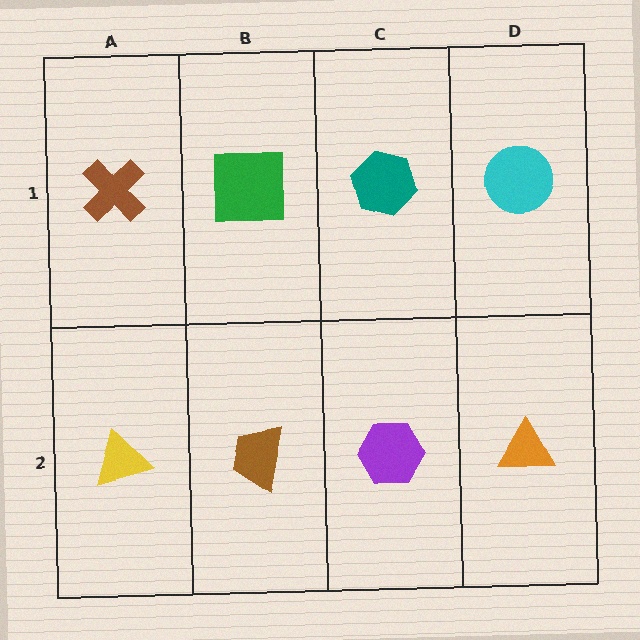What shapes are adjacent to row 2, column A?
A brown cross (row 1, column A), a brown trapezoid (row 2, column B).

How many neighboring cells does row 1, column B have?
3.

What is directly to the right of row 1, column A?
A green square.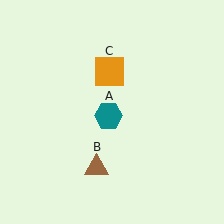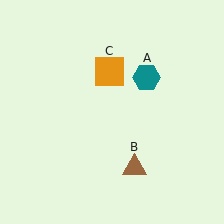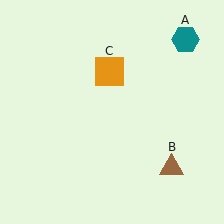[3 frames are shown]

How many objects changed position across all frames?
2 objects changed position: teal hexagon (object A), brown triangle (object B).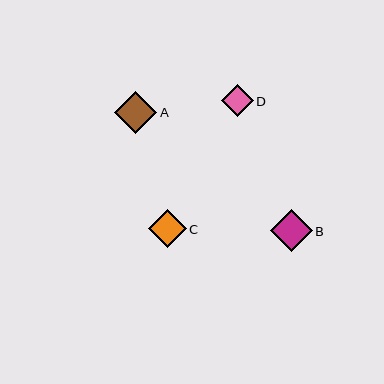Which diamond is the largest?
Diamond A is the largest with a size of approximately 42 pixels.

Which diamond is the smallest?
Diamond D is the smallest with a size of approximately 32 pixels.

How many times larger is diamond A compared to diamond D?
Diamond A is approximately 1.3 times the size of diamond D.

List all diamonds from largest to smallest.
From largest to smallest: A, B, C, D.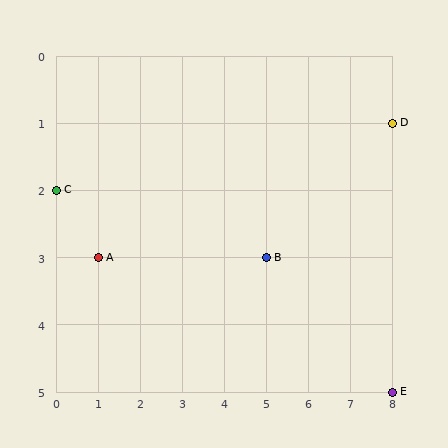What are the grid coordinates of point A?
Point A is at grid coordinates (1, 3).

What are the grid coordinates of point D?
Point D is at grid coordinates (8, 1).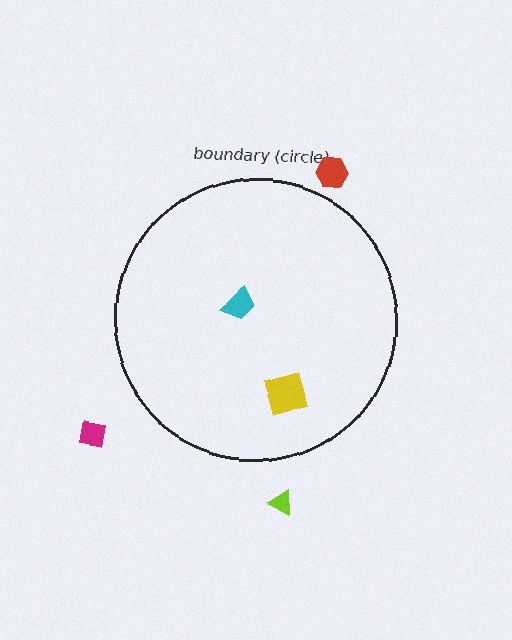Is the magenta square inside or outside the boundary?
Outside.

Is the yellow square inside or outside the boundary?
Inside.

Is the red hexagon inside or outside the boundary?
Outside.